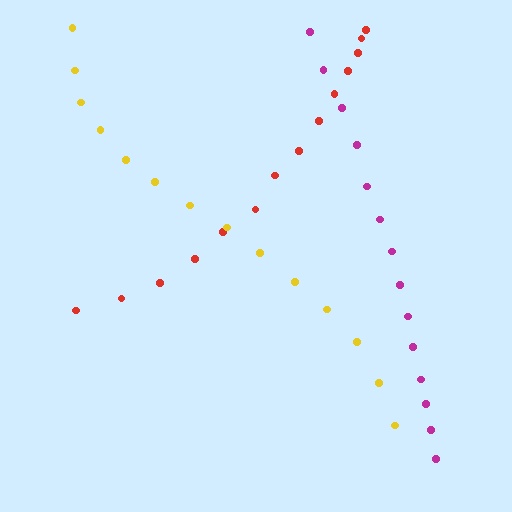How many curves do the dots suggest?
There are 3 distinct paths.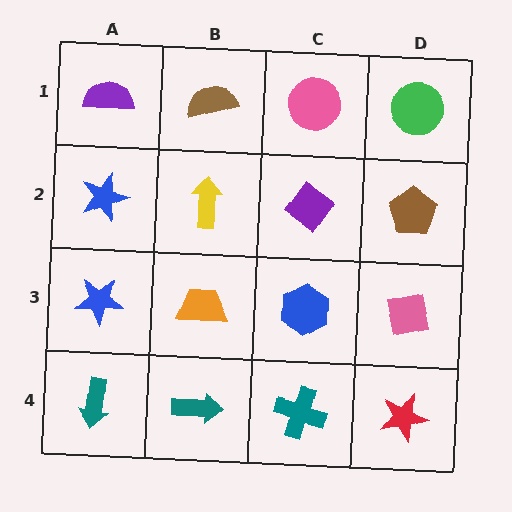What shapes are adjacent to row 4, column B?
An orange trapezoid (row 3, column B), a teal arrow (row 4, column A), a teal cross (row 4, column C).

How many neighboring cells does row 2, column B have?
4.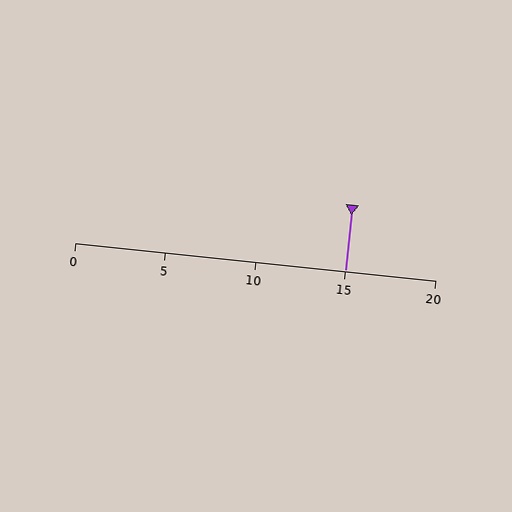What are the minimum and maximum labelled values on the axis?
The axis runs from 0 to 20.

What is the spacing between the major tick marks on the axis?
The major ticks are spaced 5 apart.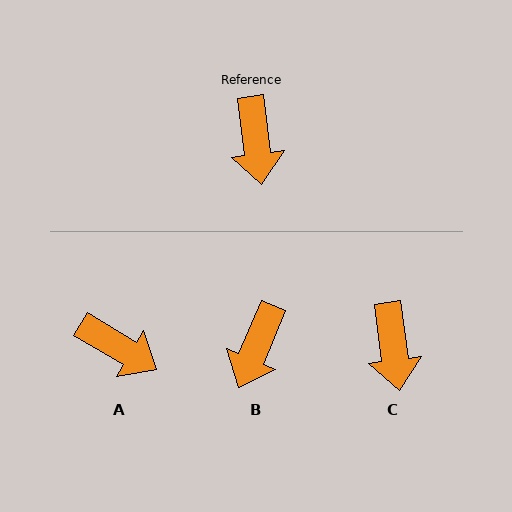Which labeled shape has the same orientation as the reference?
C.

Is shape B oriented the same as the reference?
No, it is off by about 30 degrees.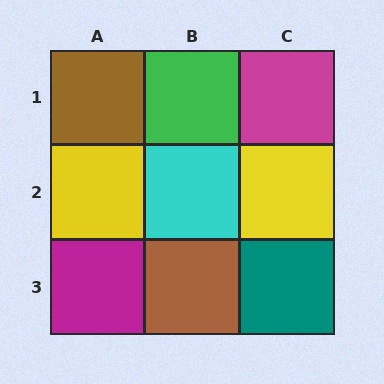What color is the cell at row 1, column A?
Brown.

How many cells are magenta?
2 cells are magenta.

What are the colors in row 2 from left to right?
Yellow, cyan, yellow.